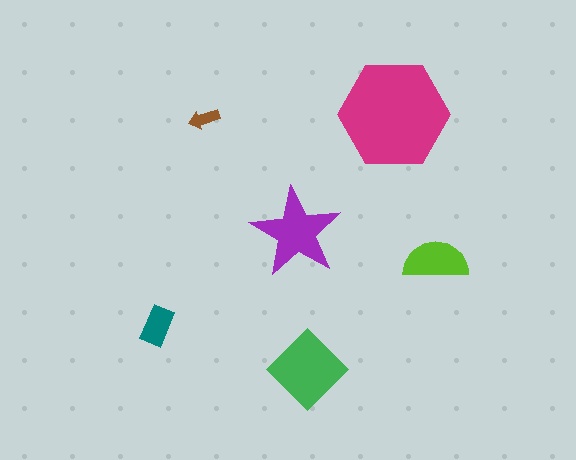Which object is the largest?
The magenta hexagon.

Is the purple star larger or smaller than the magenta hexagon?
Smaller.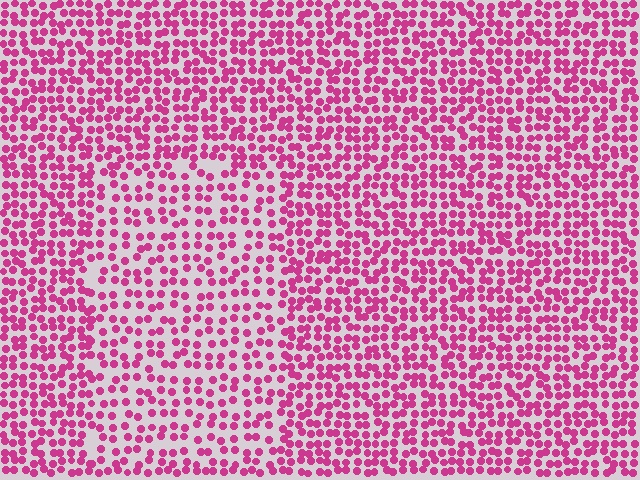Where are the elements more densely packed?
The elements are more densely packed outside the rectangle boundary.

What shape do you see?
I see a rectangle.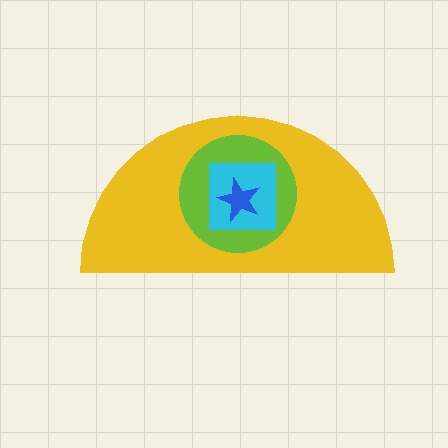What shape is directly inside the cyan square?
The blue star.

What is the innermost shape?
The blue star.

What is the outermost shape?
The yellow semicircle.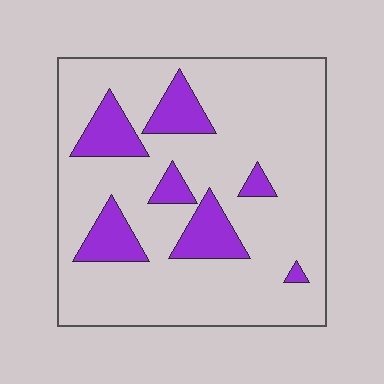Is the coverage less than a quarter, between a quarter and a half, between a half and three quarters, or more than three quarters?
Less than a quarter.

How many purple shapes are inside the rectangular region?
7.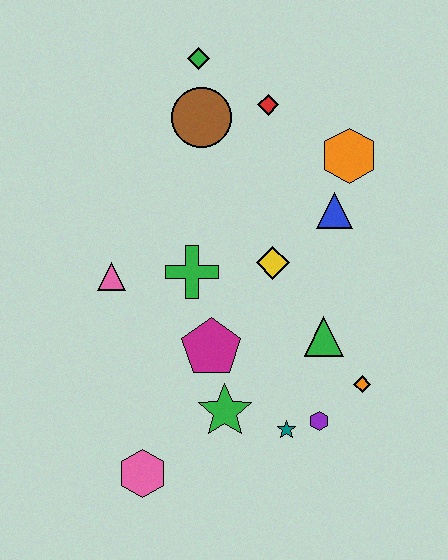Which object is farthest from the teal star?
The green diamond is farthest from the teal star.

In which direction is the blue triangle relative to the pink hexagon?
The blue triangle is above the pink hexagon.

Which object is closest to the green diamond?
The brown circle is closest to the green diamond.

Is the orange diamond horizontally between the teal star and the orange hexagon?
No